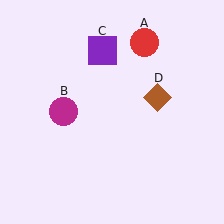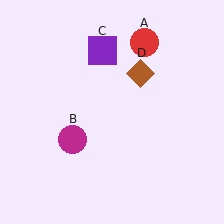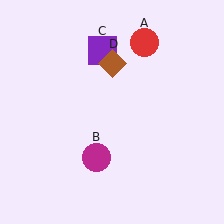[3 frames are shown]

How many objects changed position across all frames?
2 objects changed position: magenta circle (object B), brown diamond (object D).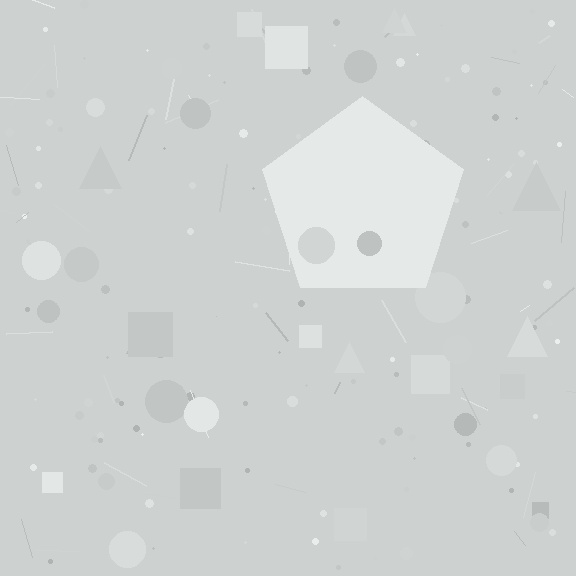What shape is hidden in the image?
A pentagon is hidden in the image.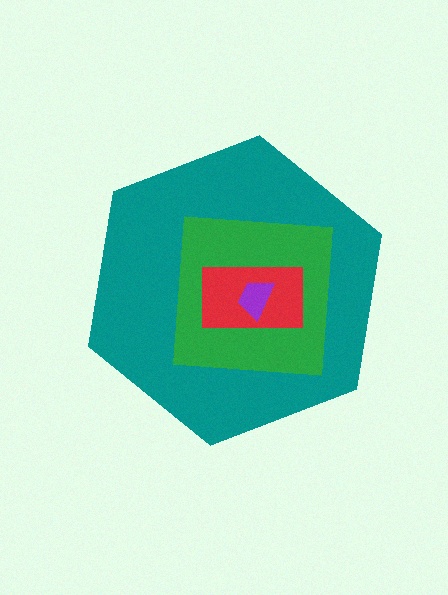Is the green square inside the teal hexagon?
Yes.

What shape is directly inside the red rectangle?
The purple trapezoid.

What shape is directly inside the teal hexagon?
The green square.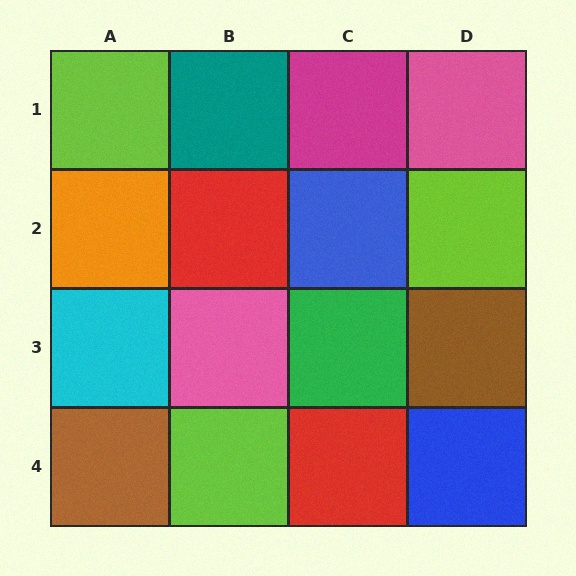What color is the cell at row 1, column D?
Pink.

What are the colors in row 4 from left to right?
Brown, lime, red, blue.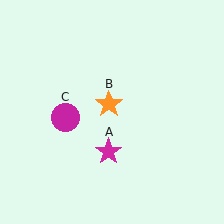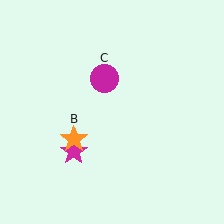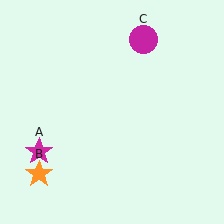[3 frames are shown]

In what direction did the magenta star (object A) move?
The magenta star (object A) moved left.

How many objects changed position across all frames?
3 objects changed position: magenta star (object A), orange star (object B), magenta circle (object C).